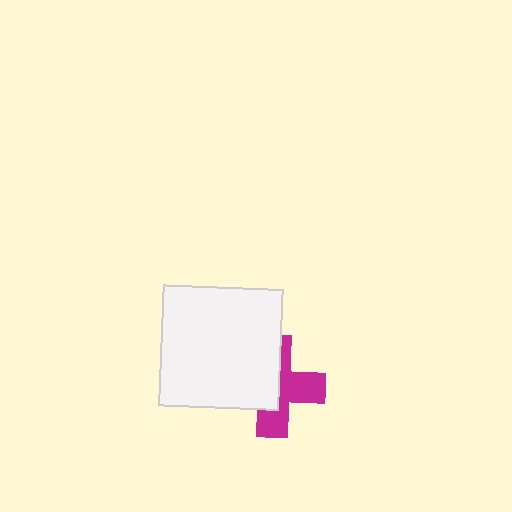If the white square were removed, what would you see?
You would see the complete magenta cross.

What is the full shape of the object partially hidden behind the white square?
The partially hidden object is a magenta cross.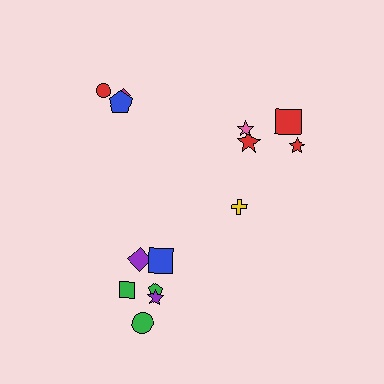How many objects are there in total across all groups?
There are 14 objects.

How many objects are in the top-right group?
There are 5 objects.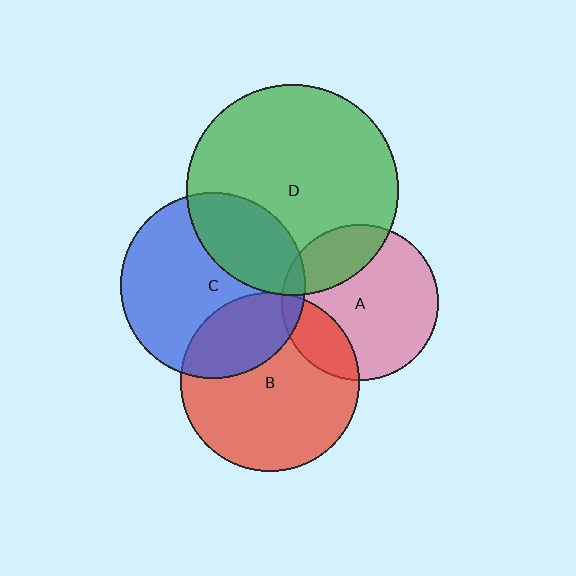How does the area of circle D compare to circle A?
Approximately 1.8 times.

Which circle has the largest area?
Circle D (green).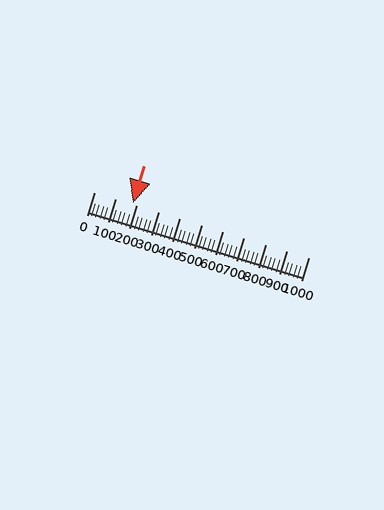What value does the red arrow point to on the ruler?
The red arrow points to approximately 180.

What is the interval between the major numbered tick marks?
The major tick marks are spaced 100 units apart.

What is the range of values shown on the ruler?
The ruler shows values from 0 to 1000.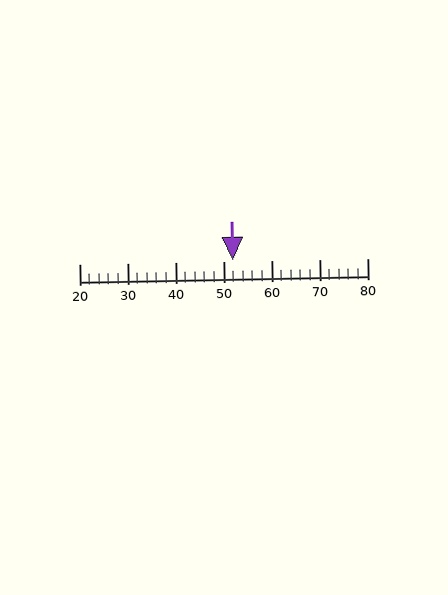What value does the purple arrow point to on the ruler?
The purple arrow points to approximately 52.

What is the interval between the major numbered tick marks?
The major tick marks are spaced 10 units apart.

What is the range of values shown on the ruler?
The ruler shows values from 20 to 80.